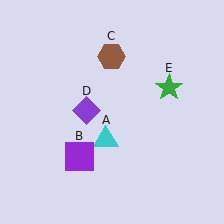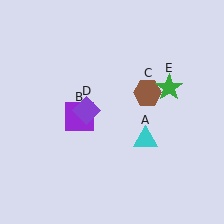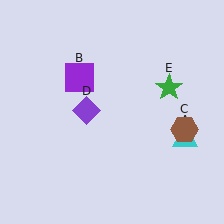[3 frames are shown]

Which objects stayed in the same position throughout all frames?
Purple diamond (object D) and green star (object E) remained stationary.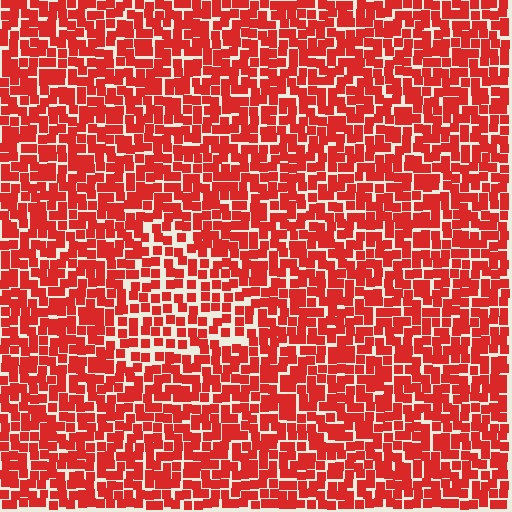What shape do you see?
I see a triangle.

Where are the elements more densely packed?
The elements are more densely packed outside the triangle boundary.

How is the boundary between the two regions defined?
The boundary is defined by a change in element density (approximately 1.5x ratio). All elements are the same color, size, and shape.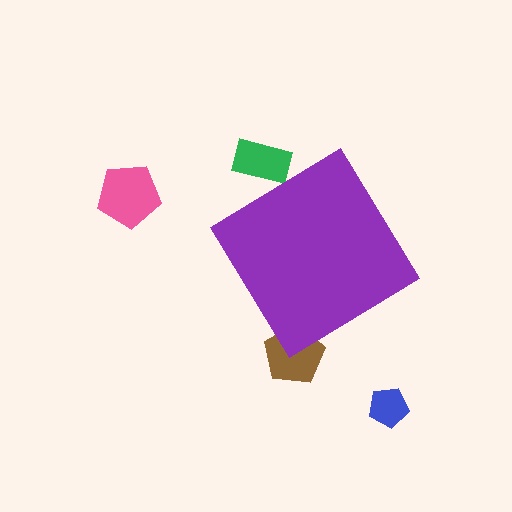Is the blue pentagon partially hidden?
No, the blue pentagon is fully visible.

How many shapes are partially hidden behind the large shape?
2 shapes are partially hidden.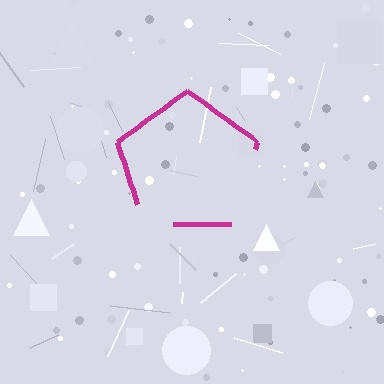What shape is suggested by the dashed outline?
The dashed outline suggests a pentagon.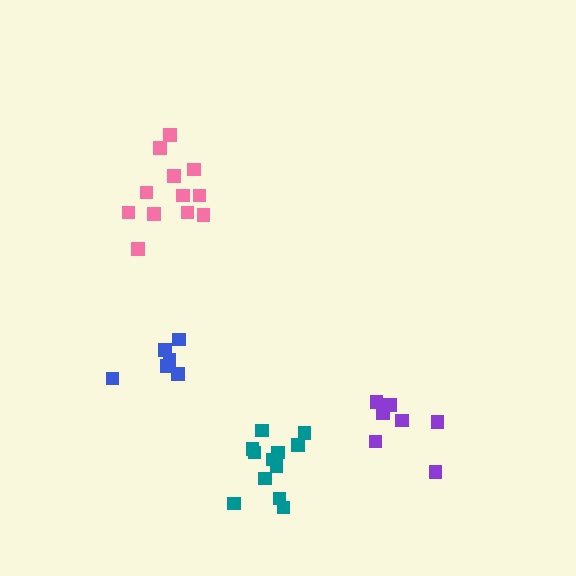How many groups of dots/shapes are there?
There are 4 groups.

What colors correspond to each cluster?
The clusters are colored: blue, teal, purple, pink.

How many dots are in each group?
Group 1: 6 dots, Group 2: 12 dots, Group 3: 7 dots, Group 4: 12 dots (37 total).